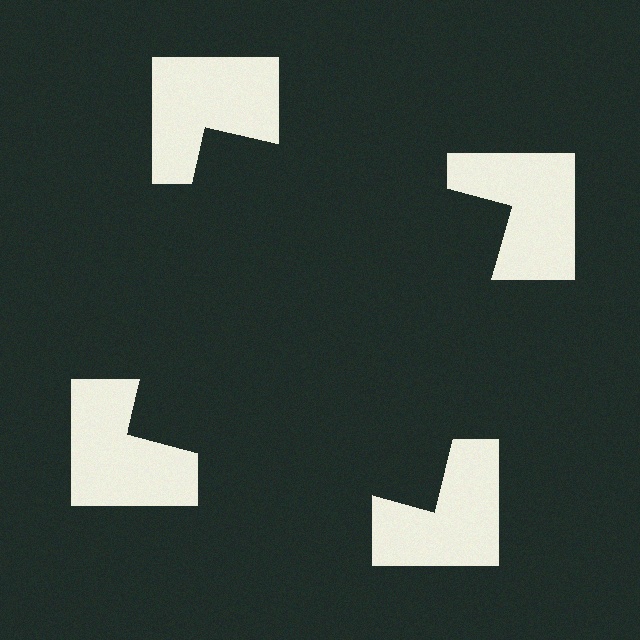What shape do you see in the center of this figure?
An illusory square — its edges are inferred from the aligned wedge cuts in the notched squares, not physically drawn.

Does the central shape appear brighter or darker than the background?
It typically appears slightly darker than the background, even though no actual brightness change is drawn.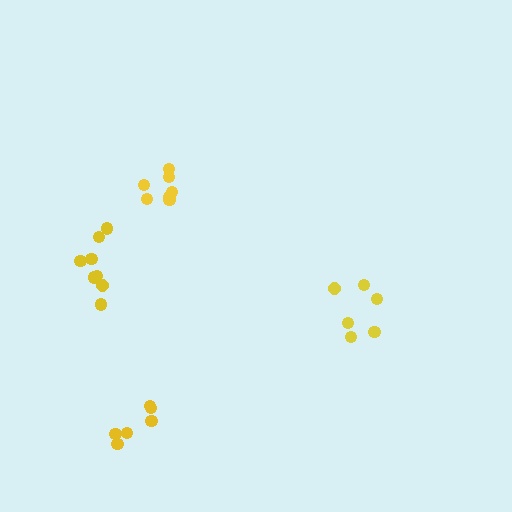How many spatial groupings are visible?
There are 4 spatial groupings.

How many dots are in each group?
Group 1: 7 dots, Group 2: 6 dots, Group 3: 6 dots, Group 4: 8 dots (27 total).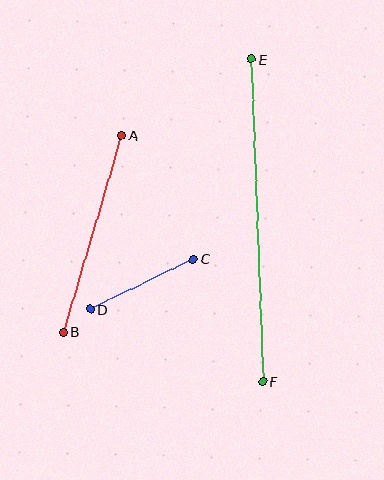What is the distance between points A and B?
The distance is approximately 205 pixels.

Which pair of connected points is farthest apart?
Points E and F are farthest apart.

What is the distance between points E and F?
The distance is approximately 322 pixels.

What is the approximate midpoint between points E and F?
The midpoint is at approximately (257, 220) pixels.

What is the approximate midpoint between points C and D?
The midpoint is at approximately (142, 284) pixels.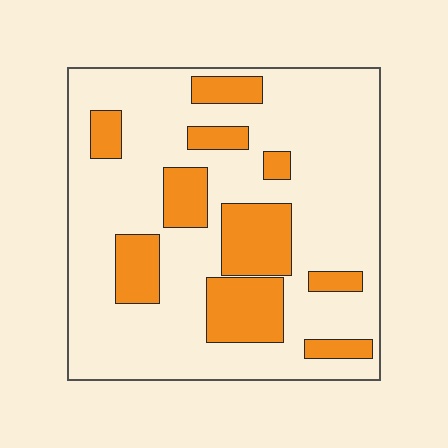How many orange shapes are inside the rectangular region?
10.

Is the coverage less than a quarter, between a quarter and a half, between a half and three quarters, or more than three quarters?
Less than a quarter.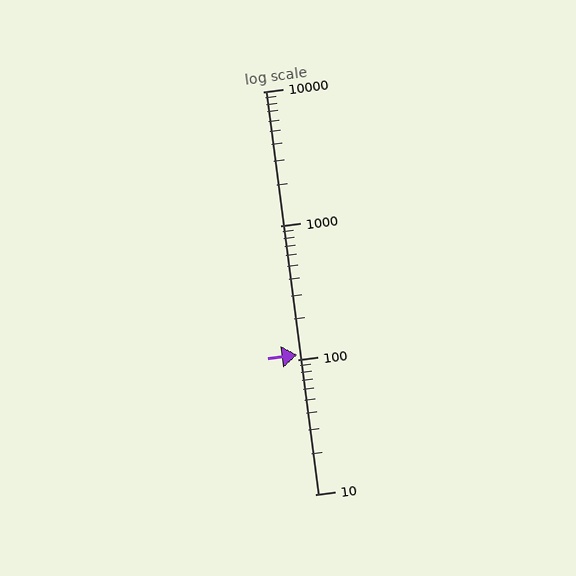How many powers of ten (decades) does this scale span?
The scale spans 3 decades, from 10 to 10000.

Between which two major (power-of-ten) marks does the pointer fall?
The pointer is between 100 and 1000.